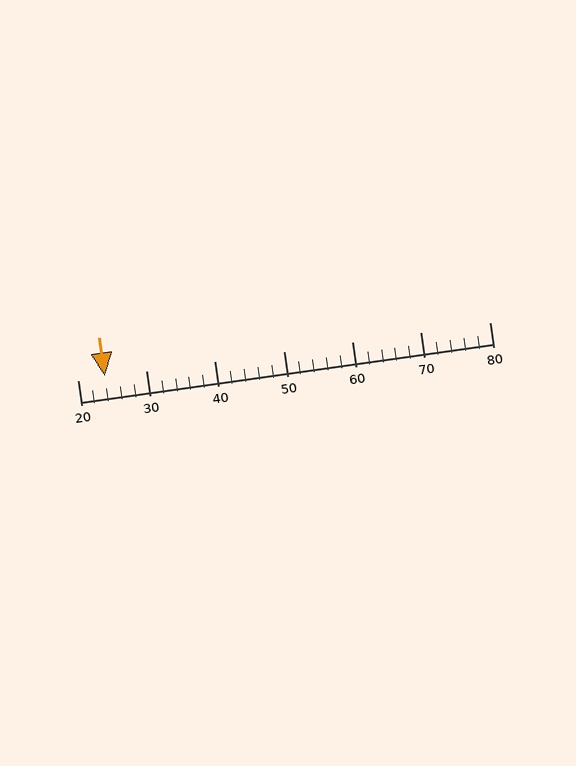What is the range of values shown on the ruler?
The ruler shows values from 20 to 80.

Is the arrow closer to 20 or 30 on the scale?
The arrow is closer to 20.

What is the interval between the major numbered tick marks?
The major tick marks are spaced 10 units apart.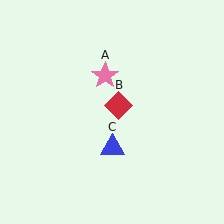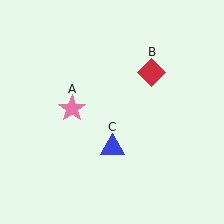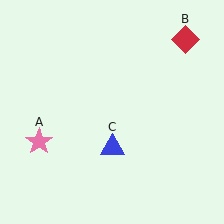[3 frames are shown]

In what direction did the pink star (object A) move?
The pink star (object A) moved down and to the left.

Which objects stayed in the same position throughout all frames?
Blue triangle (object C) remained stationary.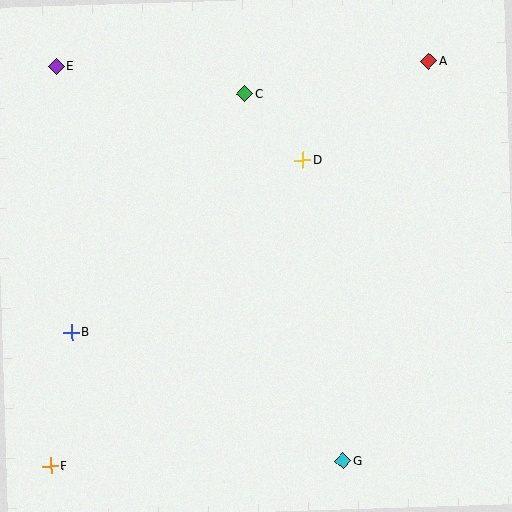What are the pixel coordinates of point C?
Point C is at (245, 94).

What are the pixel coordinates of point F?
Point F is at (51, 466).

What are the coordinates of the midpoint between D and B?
The midpoint between D and B is at (187, 247).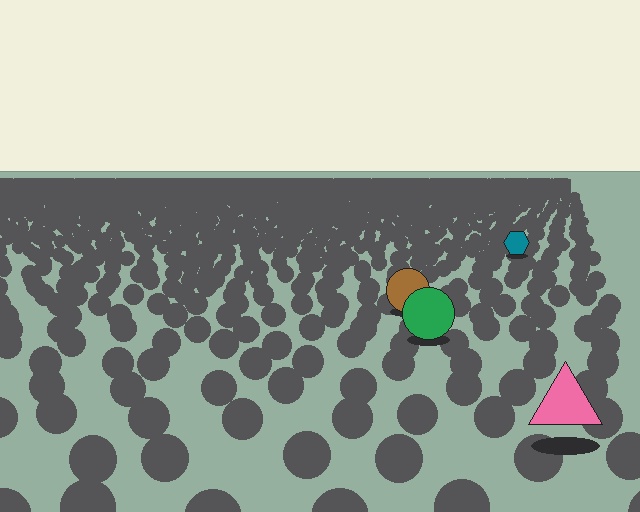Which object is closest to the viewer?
The pink triangle is closest. The texture marks near it are larger and more spread out.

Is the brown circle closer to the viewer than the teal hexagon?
Yes. The brown circle is closer — you can tell from the texture gradient: the ground texture is coarser near it.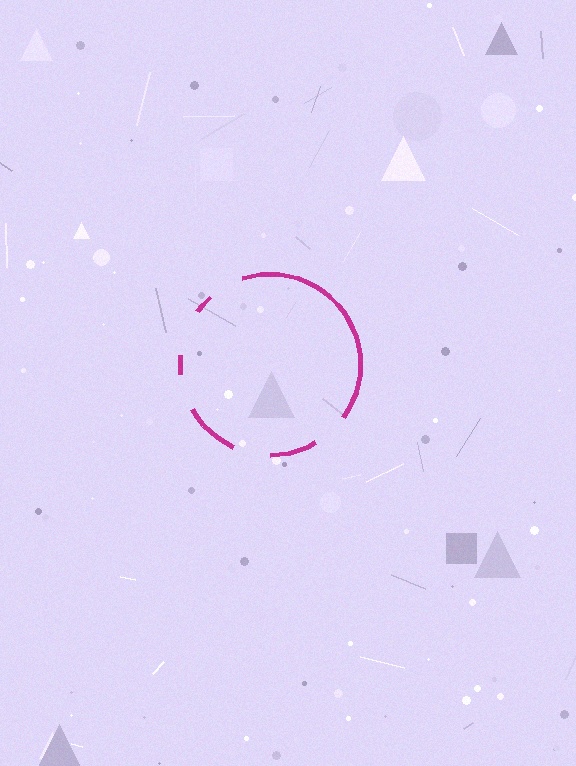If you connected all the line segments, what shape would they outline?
They would outline a circle.